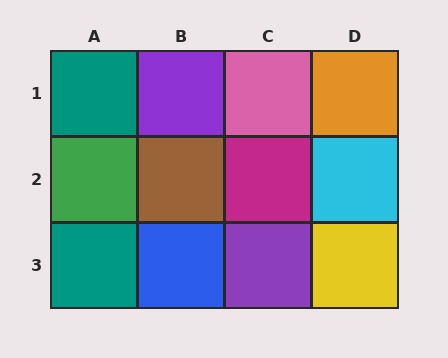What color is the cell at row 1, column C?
Pink.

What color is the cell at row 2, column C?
Magenta.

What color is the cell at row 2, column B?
Brown.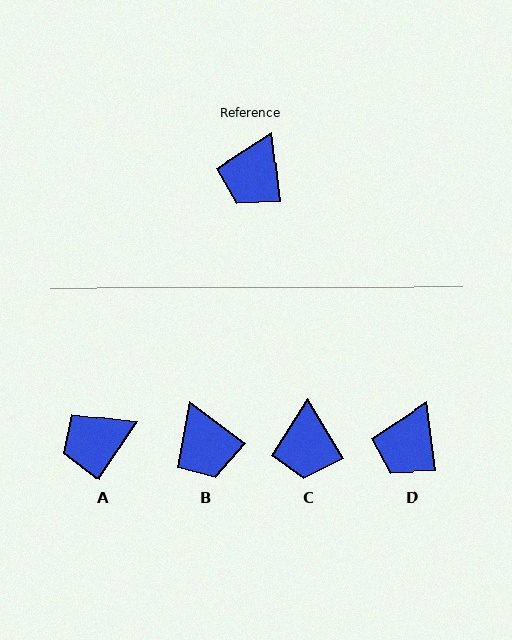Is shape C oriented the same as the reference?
No, it is off by about 24 degrees.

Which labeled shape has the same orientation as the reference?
D.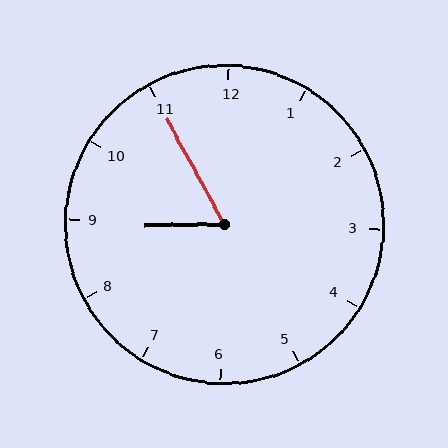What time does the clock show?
8:55.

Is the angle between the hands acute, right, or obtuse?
It is acute.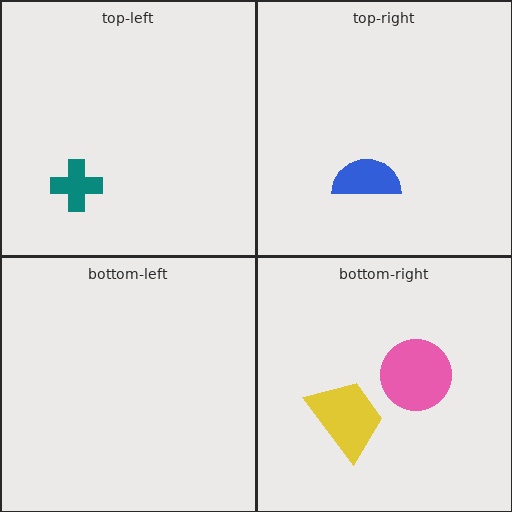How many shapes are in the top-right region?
1.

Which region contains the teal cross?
The top-left region.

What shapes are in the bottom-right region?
The pink circle, the yellow trapezoid.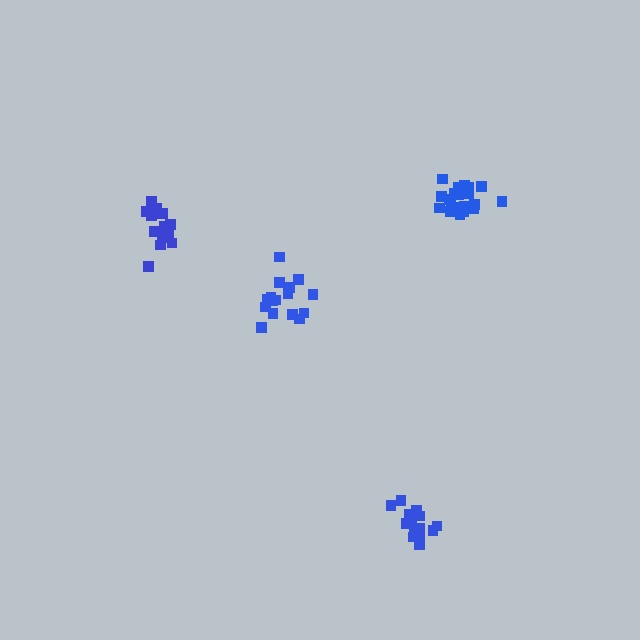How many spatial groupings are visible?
There are 4 spatial groupings.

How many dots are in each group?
Group 1: 20 dots, Group 2: 15 dots, Group 3: 16 dots, Group 4: 16 dots (67 total).